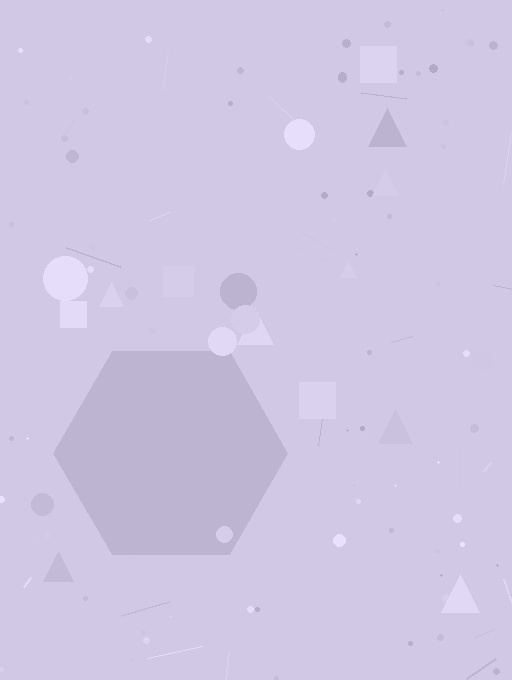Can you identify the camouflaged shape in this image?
The camouflaged shape is a hexagon.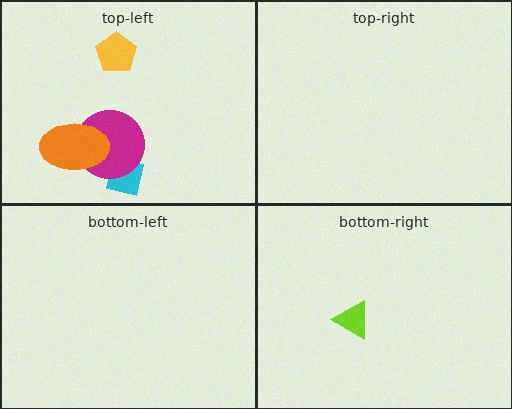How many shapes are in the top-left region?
4.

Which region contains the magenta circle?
The top-left region.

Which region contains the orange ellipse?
The top-left region.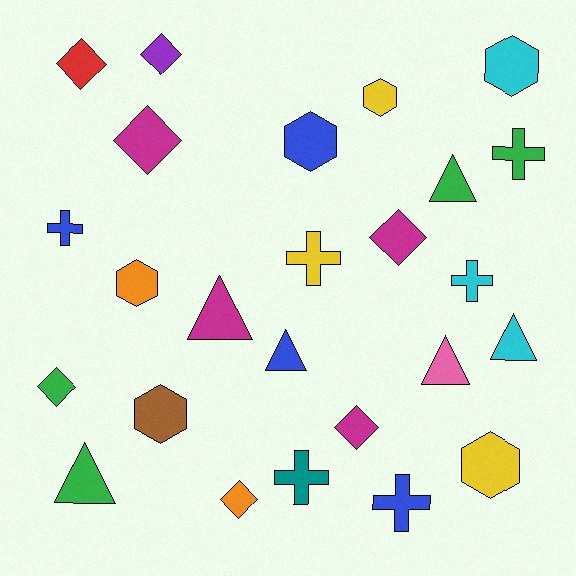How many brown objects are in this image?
There is 1 brown object.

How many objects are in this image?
There are 25 objects.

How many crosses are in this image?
There are 6 crosses.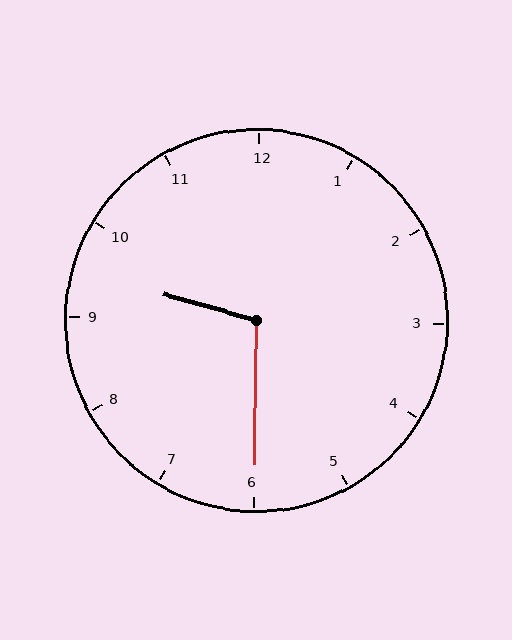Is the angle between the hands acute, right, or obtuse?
It is obtuse.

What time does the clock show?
9:30.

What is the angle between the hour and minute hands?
Approximately 105 degrees.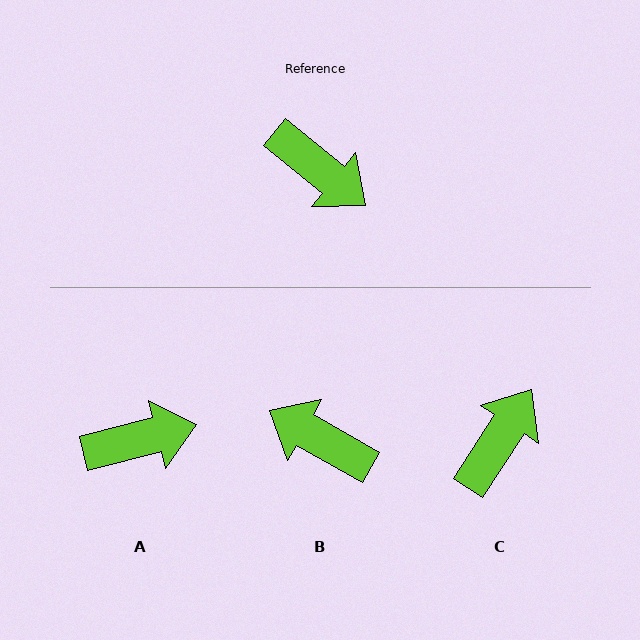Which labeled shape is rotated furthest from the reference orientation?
B, about 170 degrees away.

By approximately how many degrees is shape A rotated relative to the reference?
Approximately 53 degrees counter-clockwise.